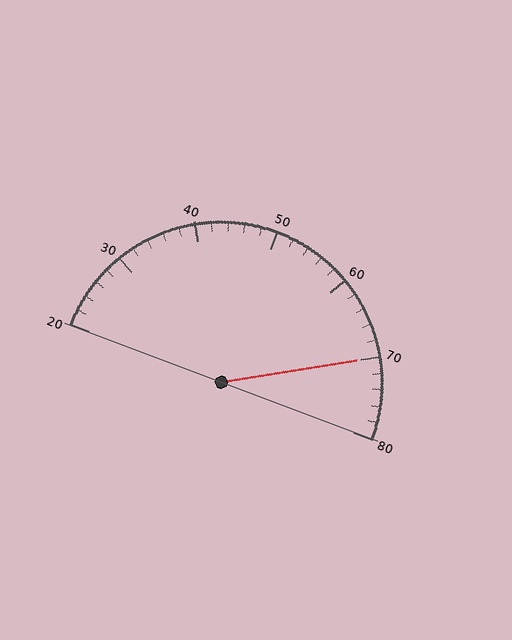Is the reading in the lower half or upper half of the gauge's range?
The reading is in the upper half of the range (20 to 80).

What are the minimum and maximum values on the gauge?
The gauge ranges from 20 to 80.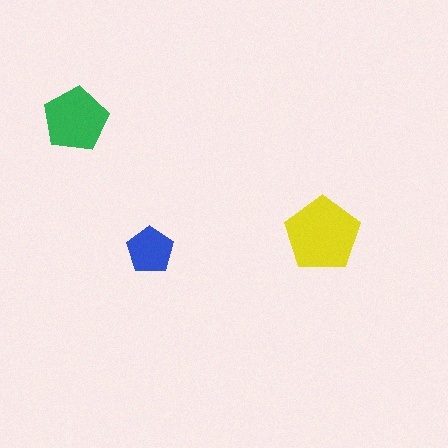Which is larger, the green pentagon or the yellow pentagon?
The yellow one.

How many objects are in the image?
There are 3 objects in the image.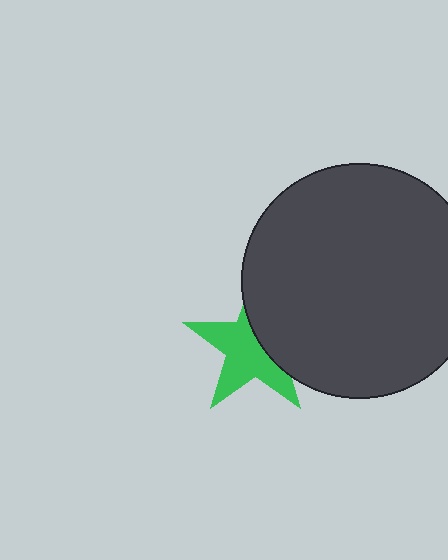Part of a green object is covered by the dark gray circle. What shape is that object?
It is a star.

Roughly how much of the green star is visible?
About half of it is visible (roughly 60%).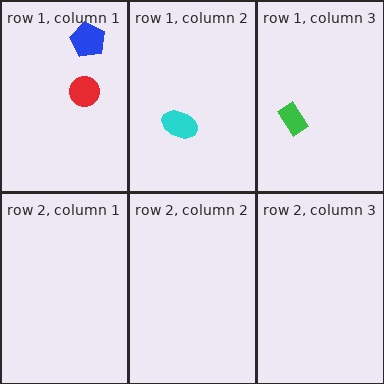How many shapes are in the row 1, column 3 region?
1.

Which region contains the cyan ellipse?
The row 1, column 2 region.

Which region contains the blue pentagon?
The row 1, column 1 region.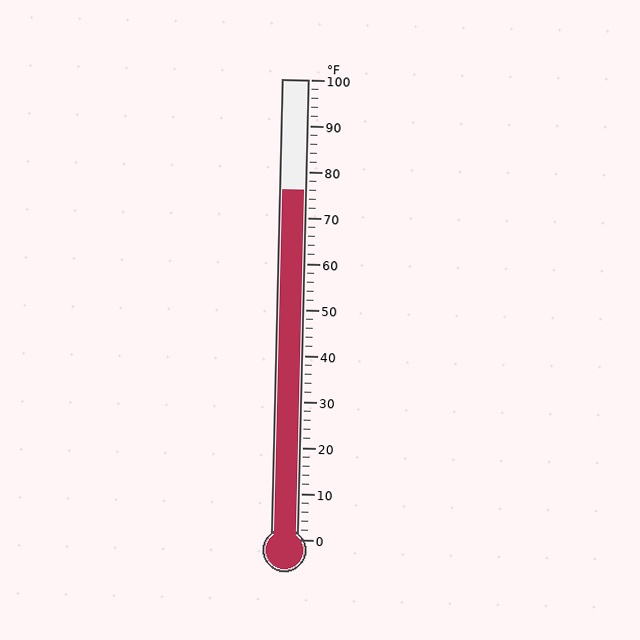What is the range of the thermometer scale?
The thermometer scale ranges from 0°F to 100°F.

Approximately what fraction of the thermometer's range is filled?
The thermometer is filled to approximately 75% of its range.